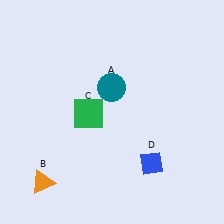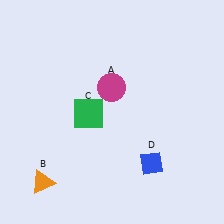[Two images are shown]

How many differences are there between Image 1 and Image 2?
There is 1 difference between the two images.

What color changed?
The circle (A) changed from teal in Image 1 to magenta in Image 2.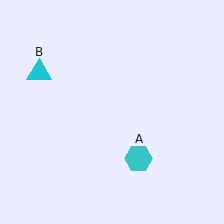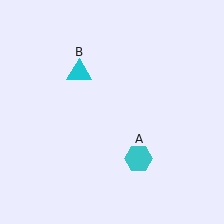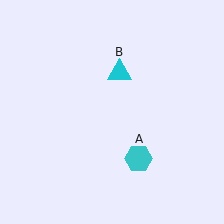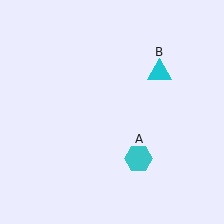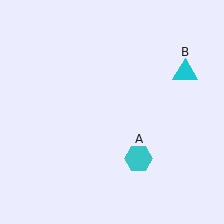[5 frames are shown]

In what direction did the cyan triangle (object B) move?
The cyan triangle (object B) moved right.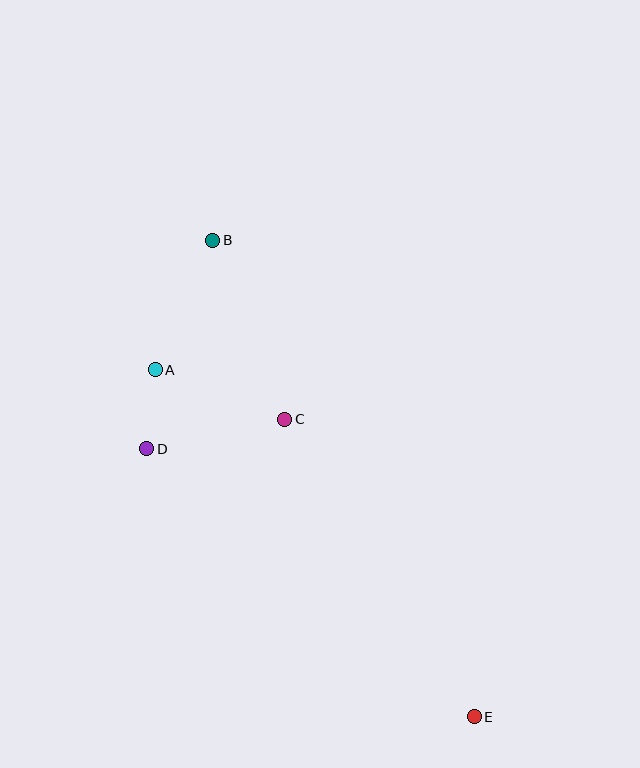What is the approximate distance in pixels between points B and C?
The distance between B and C is approximately 193 pixels.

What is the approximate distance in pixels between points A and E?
The distance between A and E is approximately 472 pixels.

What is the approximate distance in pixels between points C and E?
The distance between C and E is approximately 353 pixels.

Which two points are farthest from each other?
Points B and E are farthest from each other.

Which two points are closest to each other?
Points A and D are closest to each other.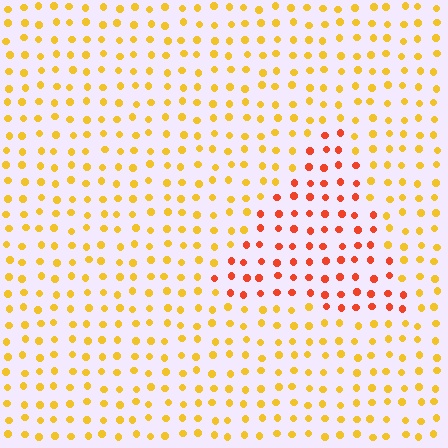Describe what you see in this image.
The image is filled with small yellow elements in a uniform arrangement. A triangle-shaped region is visible where the elements are tinted to a slightly different hue, forming a subtle color boundary.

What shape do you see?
I see a triangle.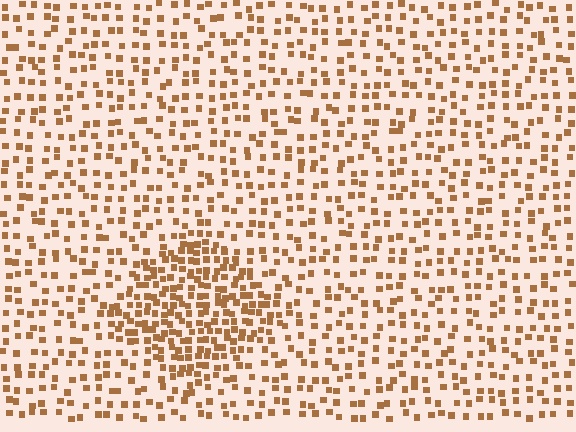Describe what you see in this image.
The image contains small brown elements arranged at two different densities. A diamond-shaped region is visible where the elements are more densely packed than the surrounding area.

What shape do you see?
I see a diamond.